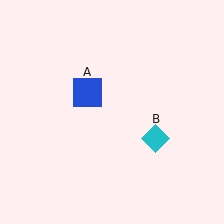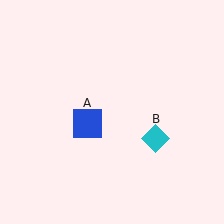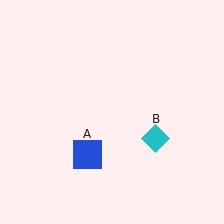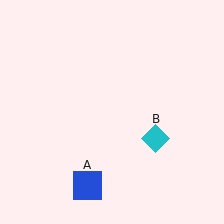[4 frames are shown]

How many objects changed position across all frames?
1 object changed position: blue square (object A).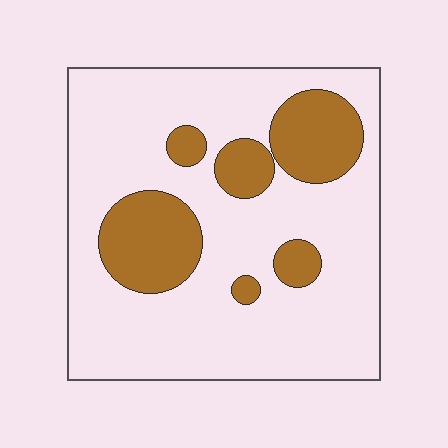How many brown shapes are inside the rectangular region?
6.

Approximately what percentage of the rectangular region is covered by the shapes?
Approximately 25%.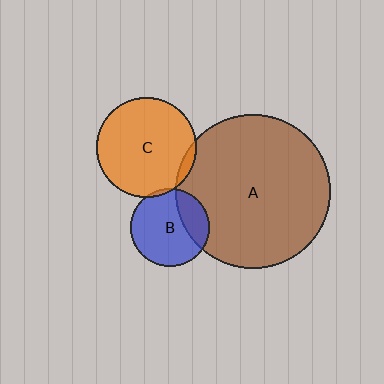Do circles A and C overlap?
Yes.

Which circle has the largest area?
Circle A (brown).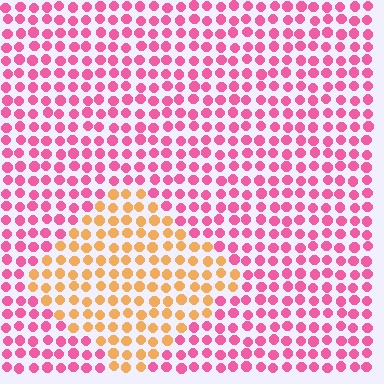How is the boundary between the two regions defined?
The boundary is defined purely by a slight shift in hue (about 61 degrees). Spacing, size, and orientation are identical on both sides.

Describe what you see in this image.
The image is filled with small pink elements in a uniform arrangement. A diamond-shaped region is visible where the elements are tinted to a slightly different hue, forming a subtle color boundary.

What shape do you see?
I see a diamond.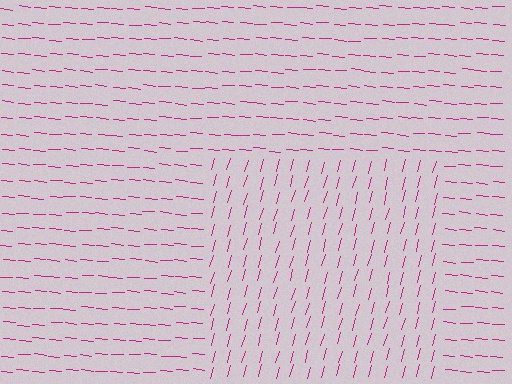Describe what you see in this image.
The image is filled with small magenta line segments. A rectangle region in the image has lines oriented differently from the surrounding lines, creating a visible texture boundary.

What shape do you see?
I see a rectangle.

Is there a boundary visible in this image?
Yes, there is a texture boundary formed by a change in line orientation.